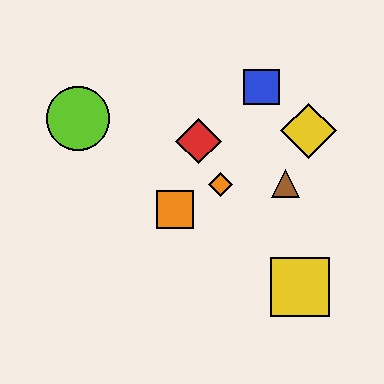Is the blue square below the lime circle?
No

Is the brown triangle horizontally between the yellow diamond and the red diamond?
Yes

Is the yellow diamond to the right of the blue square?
Yes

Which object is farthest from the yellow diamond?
The lime circle is farthest from the yellow diamond.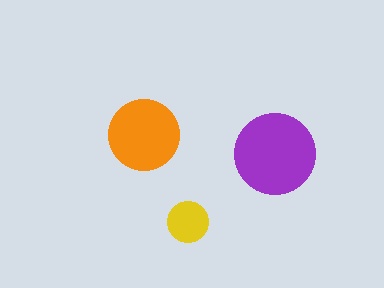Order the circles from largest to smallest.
the purple one, the orange one, the yellow one.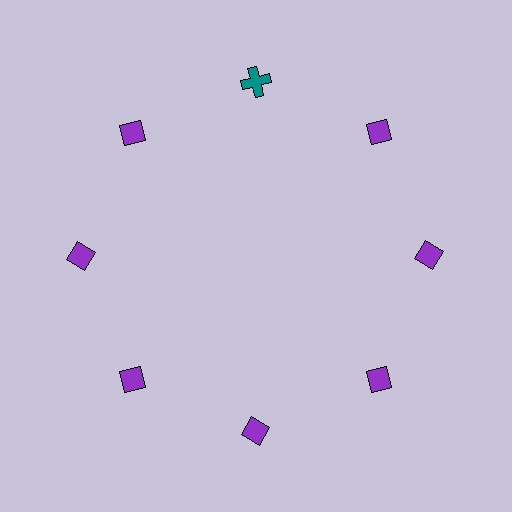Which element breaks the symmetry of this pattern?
The teal cross at roughly the 12 o'clock position breaks the symmetry. All other shapes are purple diamonds.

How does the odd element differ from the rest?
It differs in both color (teal instead of purple) and shape (cross instead of diamond).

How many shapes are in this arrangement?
There are 8 shapes arranged in a ring pattern.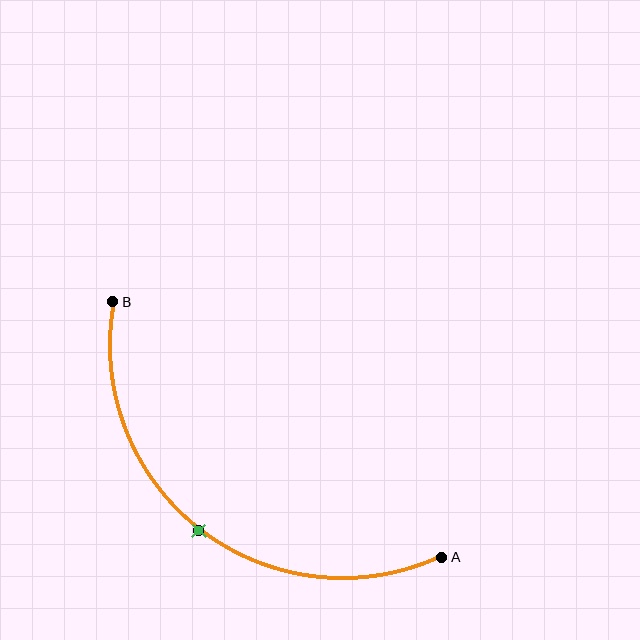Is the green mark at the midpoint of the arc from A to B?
Yes. The green mark lies on the arc at equal arc-length from both A and B — it is the arc midpoint.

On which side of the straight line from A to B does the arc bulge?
The arc bulges below and to the left of the straight line connecting A and B.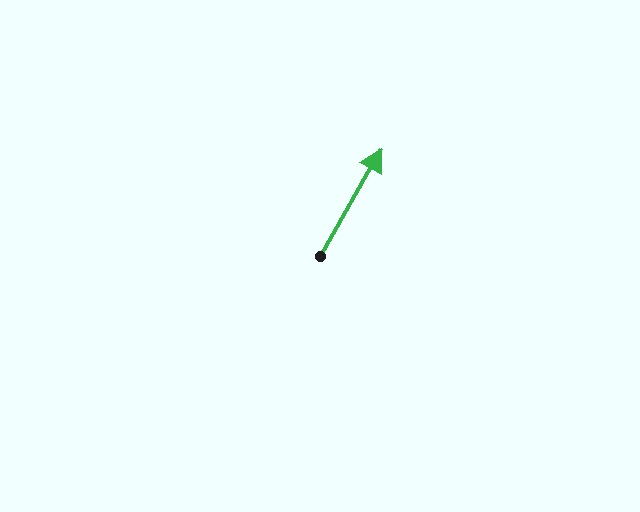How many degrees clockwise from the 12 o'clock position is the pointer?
Approximately 30 degrees.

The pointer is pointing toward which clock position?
Roughly 1 o'clock.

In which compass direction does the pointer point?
Northeast.